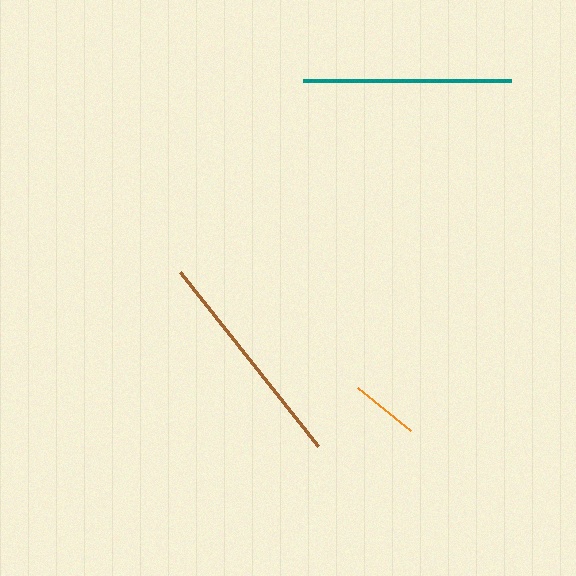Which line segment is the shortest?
The orange line is the shortest at approximately 68 pixels.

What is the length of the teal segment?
The teal segment is approximately 208 pixels long.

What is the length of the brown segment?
The brown segment is approximately 222 pixels long.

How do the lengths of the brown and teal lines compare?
The brown and teal lines are approximately the same length.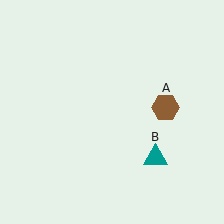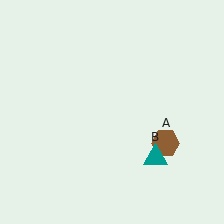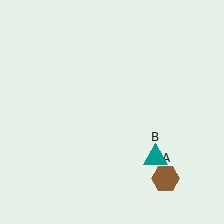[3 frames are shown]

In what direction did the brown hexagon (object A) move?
The brown hexagon (object A) moved down.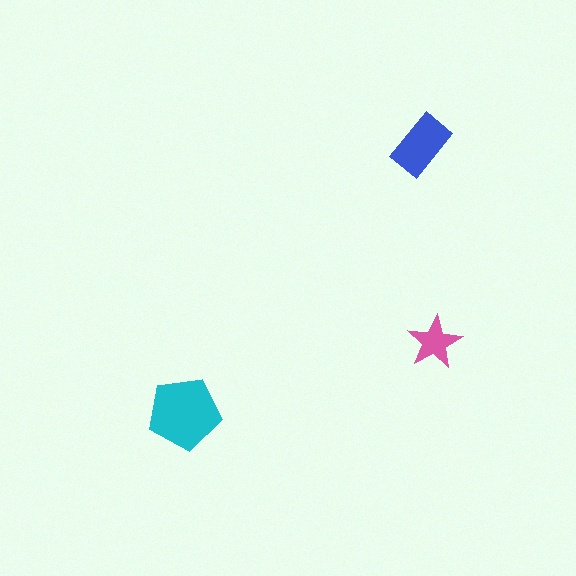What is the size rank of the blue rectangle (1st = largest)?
2nd.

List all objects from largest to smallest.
The cyan pentagon, the blue rectangle, the pink star.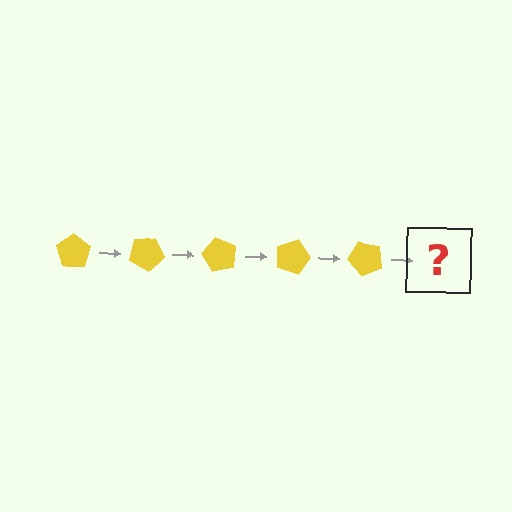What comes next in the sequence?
The next element should be a yellow pentagon rotated 150 degrees.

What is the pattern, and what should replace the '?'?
The pattern is that the pentagon rotates 30 degrees each step. The '?' should be a yellow pentagon rotated 150 degrees.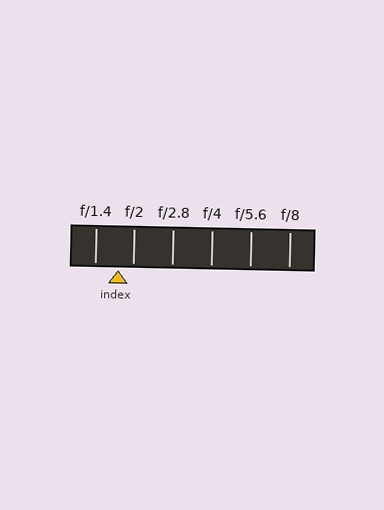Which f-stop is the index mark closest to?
The index mark is closest to f/2.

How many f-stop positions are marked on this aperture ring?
There are 6 f-stop positions marked.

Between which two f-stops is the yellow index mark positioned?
The index mark is between f/1.4 and f/2.